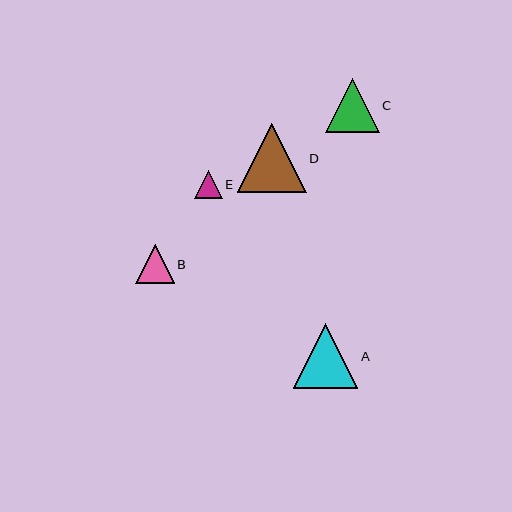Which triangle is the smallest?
Triangle E is the smallest with a size of approximately 28 pixels.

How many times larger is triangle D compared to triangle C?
Triangle D is approximately 1.3 times the size of triangle C.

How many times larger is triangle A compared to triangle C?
Triangle A is approximately 1.2 times the size of triangle C.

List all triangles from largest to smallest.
From largest to smallest: D, A, C, B, E.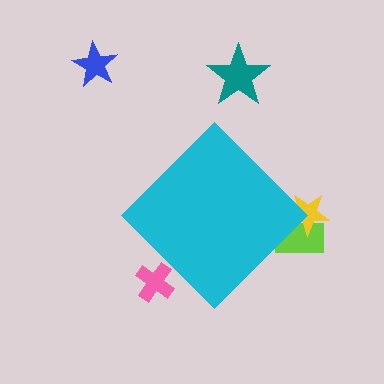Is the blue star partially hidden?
No, the blue star is fully visible.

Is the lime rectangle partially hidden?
Yes, the lime rectangle is partially hidden behind the cyan diamond.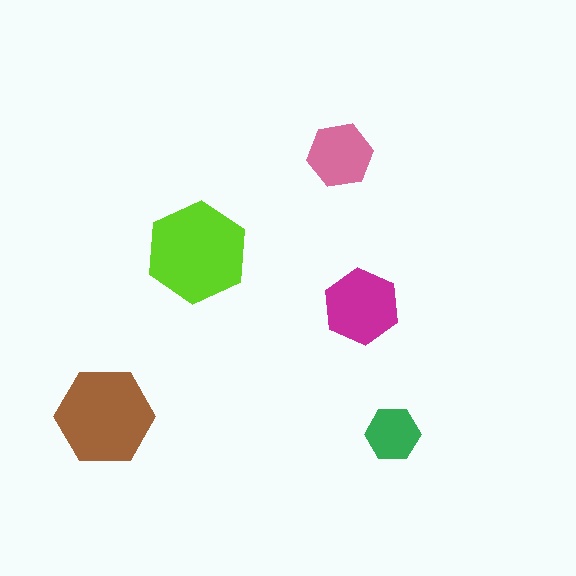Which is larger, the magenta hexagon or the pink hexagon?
The magenta one.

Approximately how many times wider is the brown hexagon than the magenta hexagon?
About 1.5 times wider.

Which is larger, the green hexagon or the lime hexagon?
The lime one.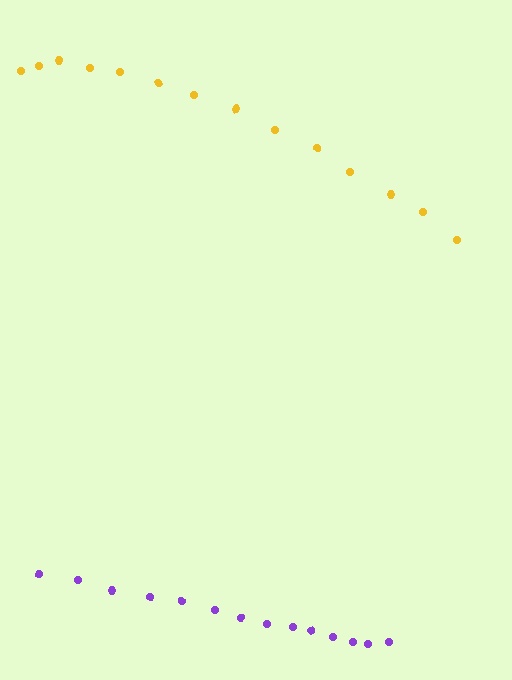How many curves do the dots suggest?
There are 2 distinct paths.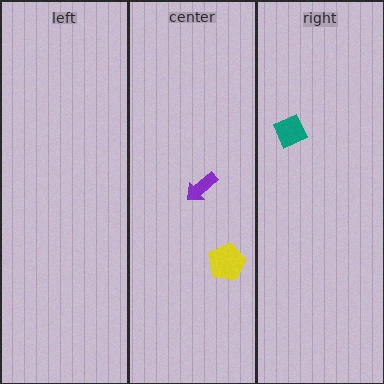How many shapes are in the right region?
1.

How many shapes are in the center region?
2.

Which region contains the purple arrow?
The center region.